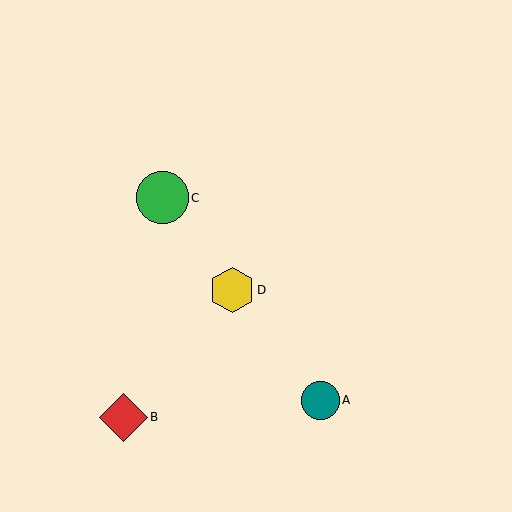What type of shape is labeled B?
Shape B is a red diamond.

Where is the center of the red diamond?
The center of the red diamond is at (124, 417).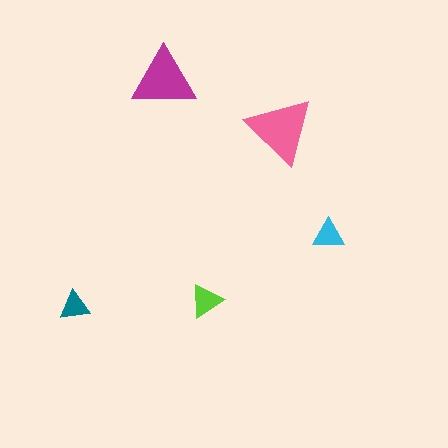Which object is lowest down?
The teal triangle is bottommost.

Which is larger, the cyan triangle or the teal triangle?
The cyan one.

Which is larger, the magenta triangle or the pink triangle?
The pink one.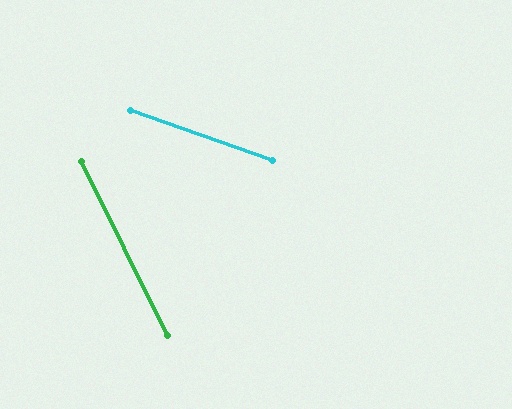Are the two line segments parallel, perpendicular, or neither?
Neither parallel nor perpendicular — they differ by about 44°.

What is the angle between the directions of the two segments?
Approximately 44 degrees.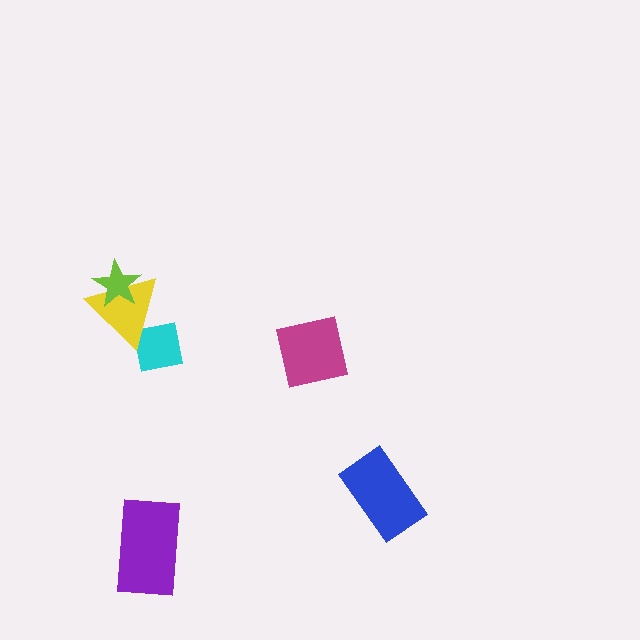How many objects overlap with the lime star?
1 object overlaps with the lime star.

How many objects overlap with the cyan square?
1 object overlaps with the cyan square.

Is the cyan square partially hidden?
Yes, it is partially covered by another shape.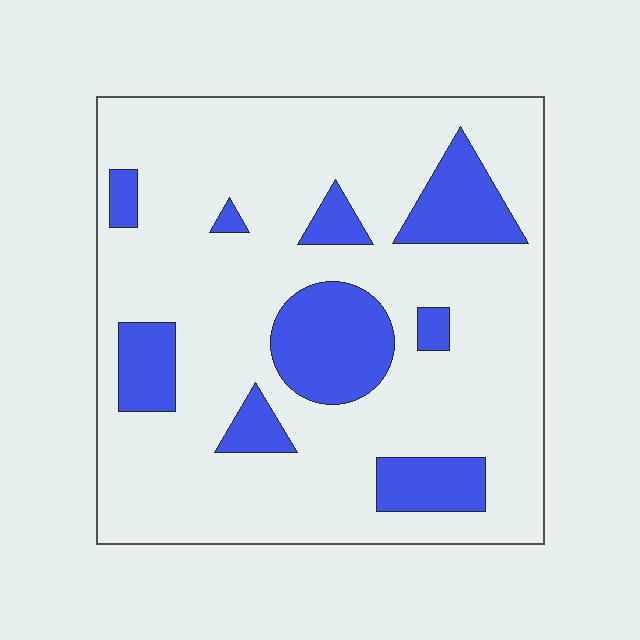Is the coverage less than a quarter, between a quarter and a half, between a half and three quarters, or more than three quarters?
Less than a quarter.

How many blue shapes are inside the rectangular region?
9.